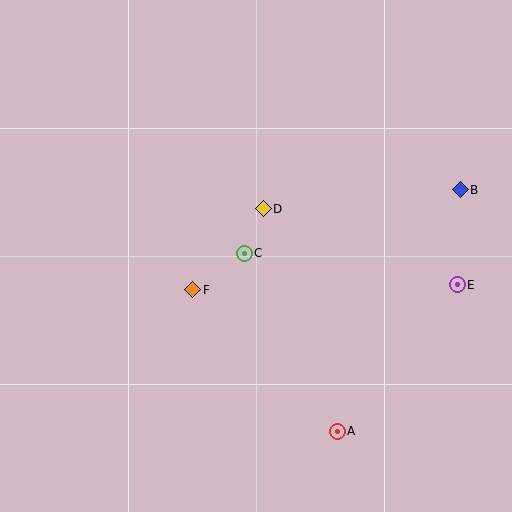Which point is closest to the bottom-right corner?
Point A is closest to the bottom-right corner.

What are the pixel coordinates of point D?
Point D is at (263, 209).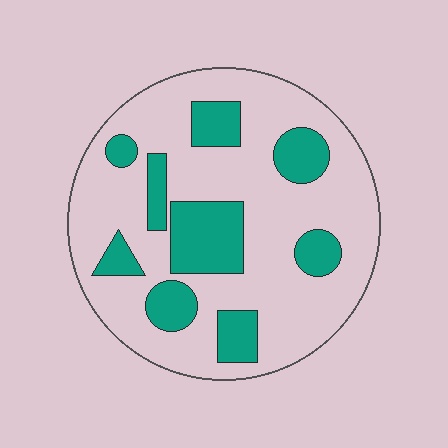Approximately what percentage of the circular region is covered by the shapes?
Approximately 25%.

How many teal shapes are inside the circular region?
9.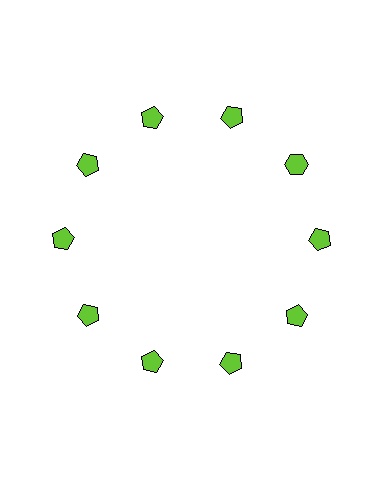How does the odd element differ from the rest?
It has a different shape: hexagon instead of pentagon.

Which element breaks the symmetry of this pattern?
The lime hexagon at roughly the 2 o'clock position breaks the symmetry. All other shapes are lime pentagons.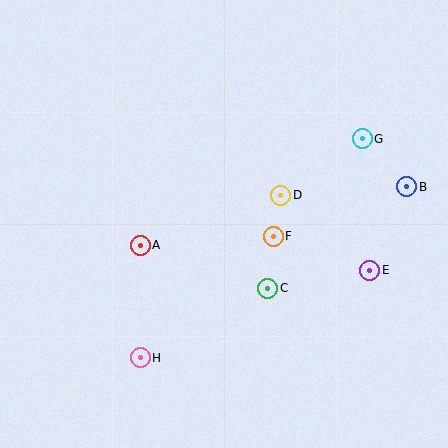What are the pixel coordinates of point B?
Point B is at (407, 187).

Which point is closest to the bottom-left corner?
Point H is closest to the bottom-left corner.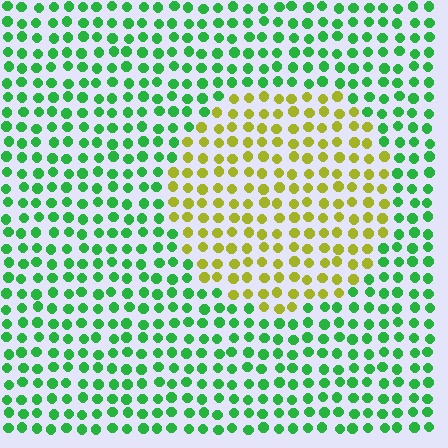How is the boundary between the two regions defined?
The boundary is defined purely by a slight shift in hue (about 63 degrees). Spacing, size, and orientation are identical on both sides.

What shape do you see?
I see a circle.